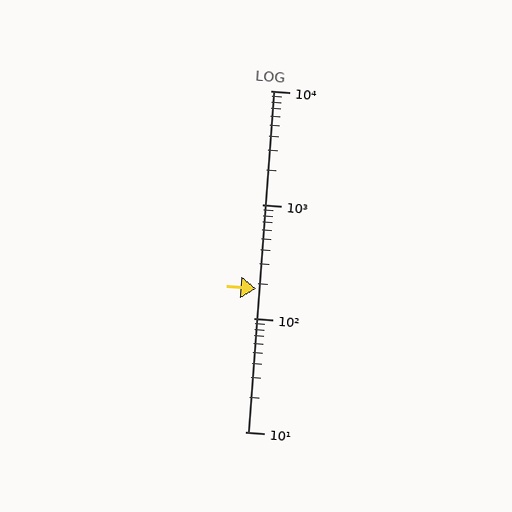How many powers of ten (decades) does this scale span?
The scale spans 3 decades, from 10 to 10000.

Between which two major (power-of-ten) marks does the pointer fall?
The pointer is between 100 and 1000.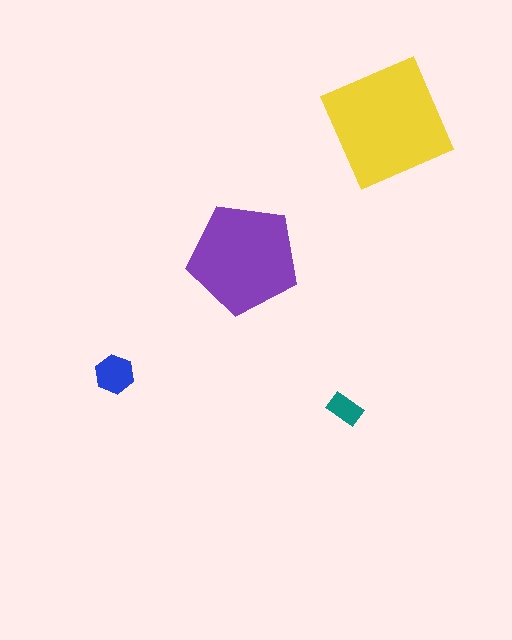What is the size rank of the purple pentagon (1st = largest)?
2nd.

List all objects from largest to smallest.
The yellow square, the purple pentagon, the blue hexagon, the teal rectangle.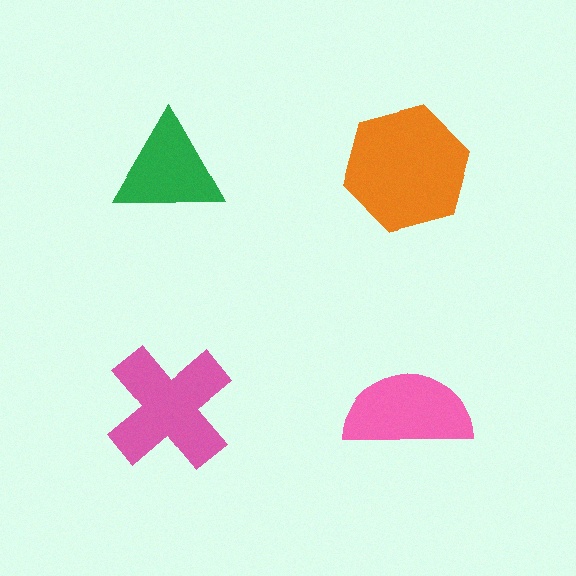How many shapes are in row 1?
2 shapes.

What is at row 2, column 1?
A pink cross.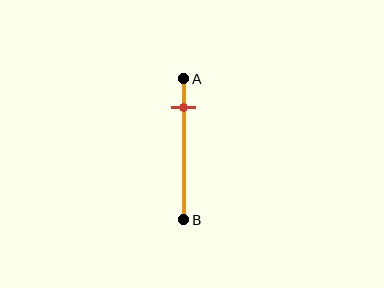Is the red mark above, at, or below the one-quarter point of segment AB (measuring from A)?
The red mark is above the one-quarter point of segment AB.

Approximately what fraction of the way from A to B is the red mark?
The red mark is approximately 20% of the way from A to B.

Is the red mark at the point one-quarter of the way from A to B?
No, the mark is at about 20% from A, not at the 25% one-quarter point.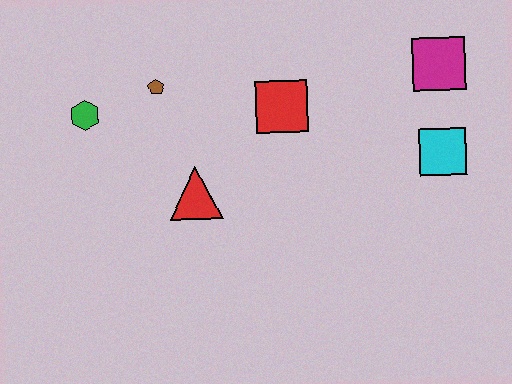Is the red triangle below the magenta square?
Yes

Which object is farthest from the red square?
The green hexagon is farthest from the red square.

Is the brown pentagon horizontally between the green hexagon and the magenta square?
Yes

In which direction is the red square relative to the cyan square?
The red square is to the left of the cyan square.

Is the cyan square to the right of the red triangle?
Yes